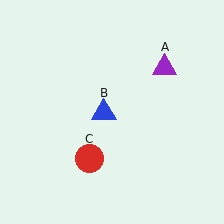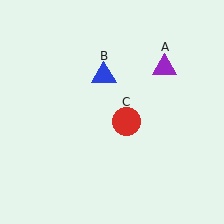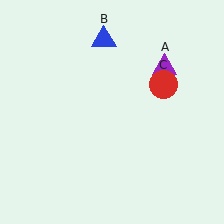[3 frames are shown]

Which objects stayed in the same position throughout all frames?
Purple triangle (object A) remained stationary.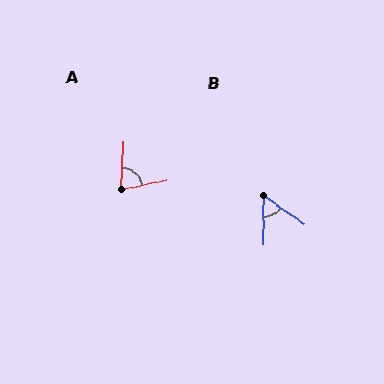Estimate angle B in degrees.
Approximately 55 degrees.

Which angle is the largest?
A, at approximately 75 degrees.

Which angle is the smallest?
B, at approximately 55 degrees.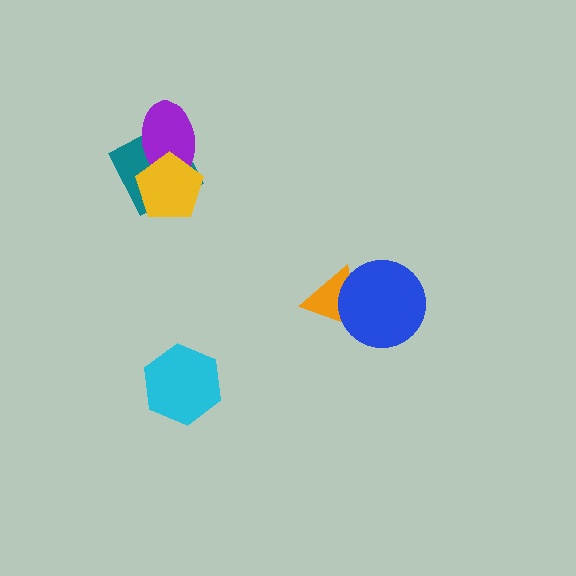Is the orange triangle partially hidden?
Yes, it is partially covered by another shape.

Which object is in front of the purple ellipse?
The yellow pentagon is in front of the purple ellipse.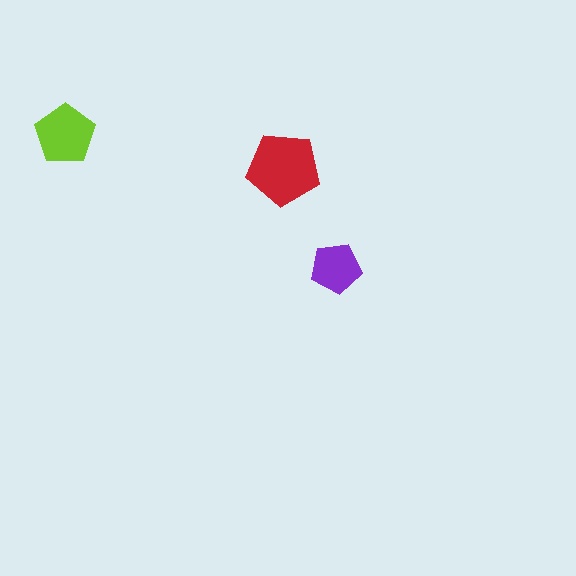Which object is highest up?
The lime pentagon is topmost.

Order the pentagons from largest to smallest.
the red one, the lime one, the purple one.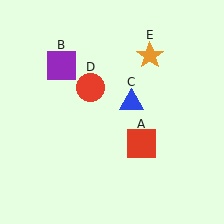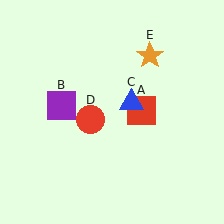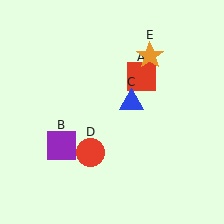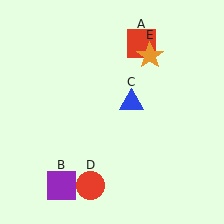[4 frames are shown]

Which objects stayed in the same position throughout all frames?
Blue triangle (object C) and orange star (object E) remained stationary.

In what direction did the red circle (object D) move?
The red circle (object D) moved down.